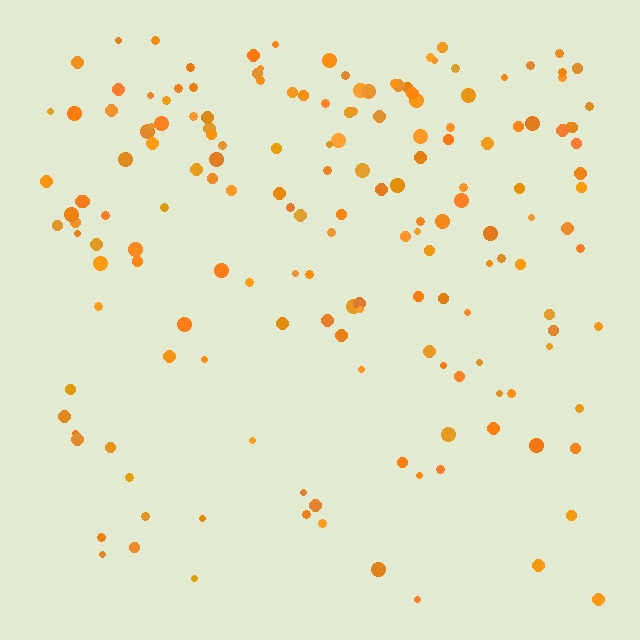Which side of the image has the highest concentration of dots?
The top.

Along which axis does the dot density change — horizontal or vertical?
Vertical.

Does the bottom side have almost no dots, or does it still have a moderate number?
Still a moderate number, just noticeably fewer than the top.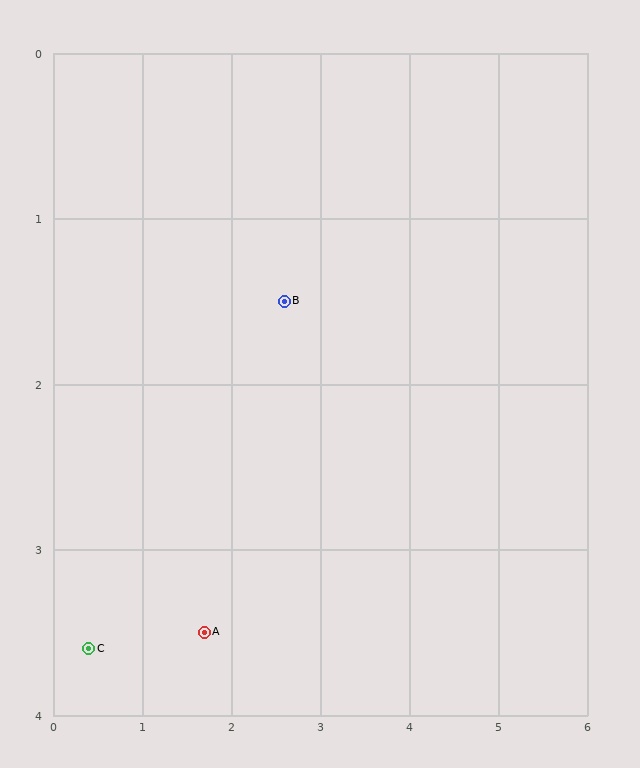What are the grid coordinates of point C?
Point C is at approximately (0.4, 3.6).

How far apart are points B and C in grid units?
Points B and C are about 3.0 grid units apart.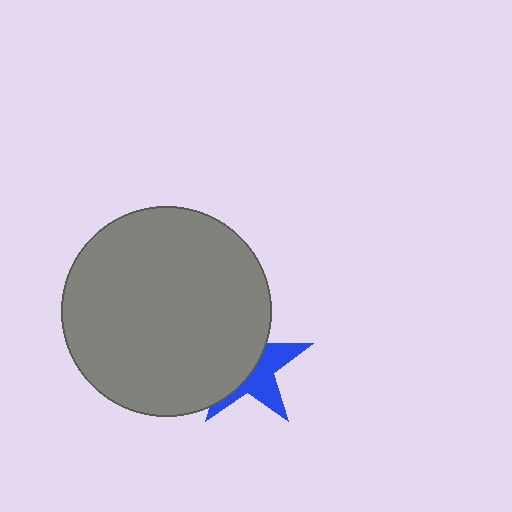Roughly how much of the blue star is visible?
A small part of it is visible (roughly 43%).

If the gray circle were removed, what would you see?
You would see the complete blue star.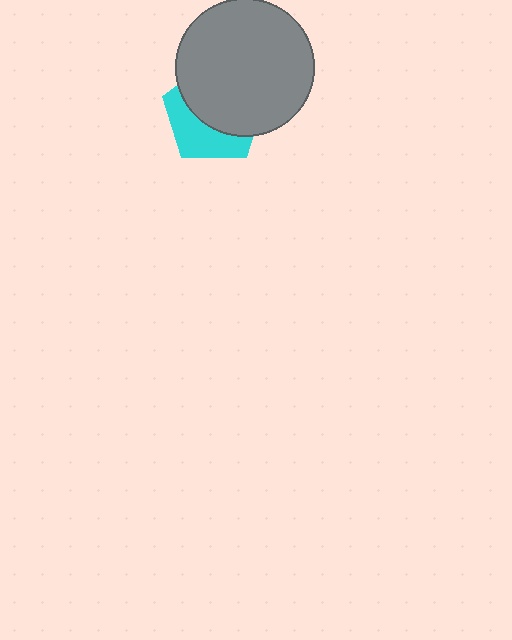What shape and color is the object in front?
The object in front is a gray circle.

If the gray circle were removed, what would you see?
You would see the complete cyan pentagon.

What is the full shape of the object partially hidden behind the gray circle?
The partially hidden object is a cyan pentagon.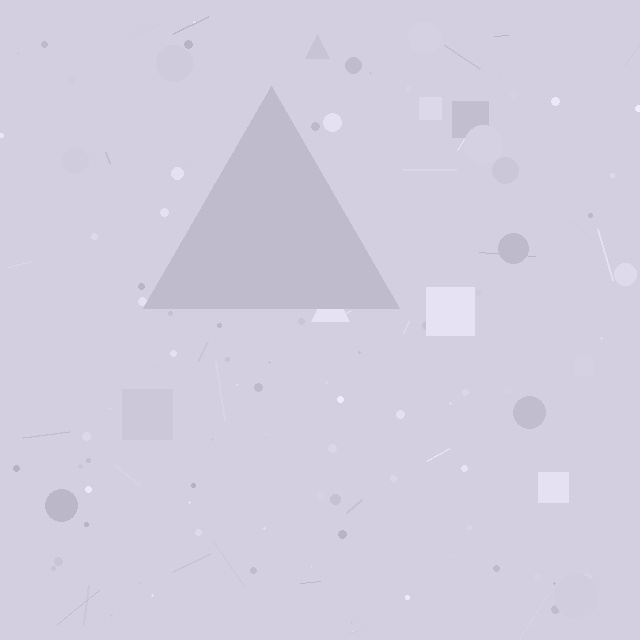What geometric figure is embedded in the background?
A triangle is embedded in the background.